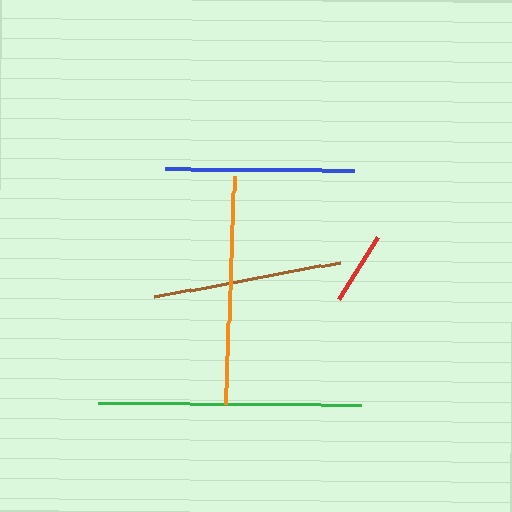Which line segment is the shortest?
The red line is the shortest at approximately 73 pixels.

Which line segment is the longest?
The green line is the longest at approximately 263 pixels.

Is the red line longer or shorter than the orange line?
The orange line is longer than the red line.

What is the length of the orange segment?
The orange segment is approximately 229 pixels long.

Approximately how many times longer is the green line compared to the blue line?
The green line is approximately 1.4 times the length of the blue line.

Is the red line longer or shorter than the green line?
The green line is longer than the red line.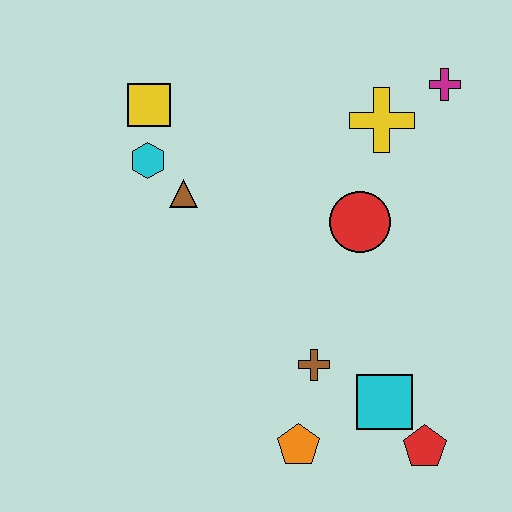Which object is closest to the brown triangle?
The cyan hexagon is closest to the brown triangle.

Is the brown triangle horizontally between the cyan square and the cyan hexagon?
Yes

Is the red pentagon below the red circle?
Yes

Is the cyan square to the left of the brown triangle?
No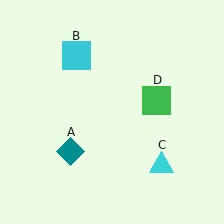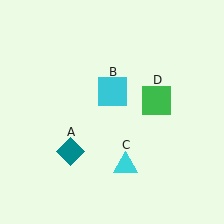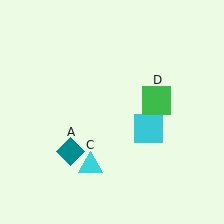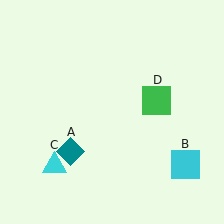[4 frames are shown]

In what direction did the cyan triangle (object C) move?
The cyan triangle (object C) moved left.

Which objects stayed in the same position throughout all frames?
Teal diamond (object A) and green square (object D) remained stationary.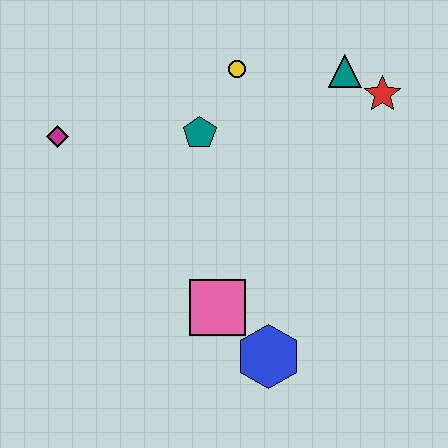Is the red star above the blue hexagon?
Yes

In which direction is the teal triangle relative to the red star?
The teal triangle is to the left of the red star.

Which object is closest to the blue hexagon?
The pink square is closest to the blue hexagon.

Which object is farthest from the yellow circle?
The blue hexagon is farthest from the yellow circle.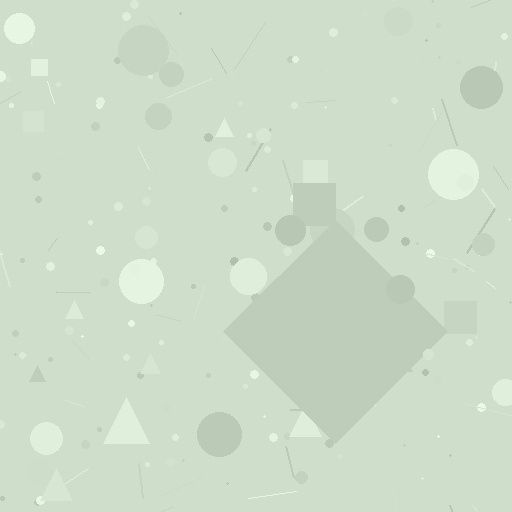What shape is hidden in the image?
A diamond is hidden in the image.